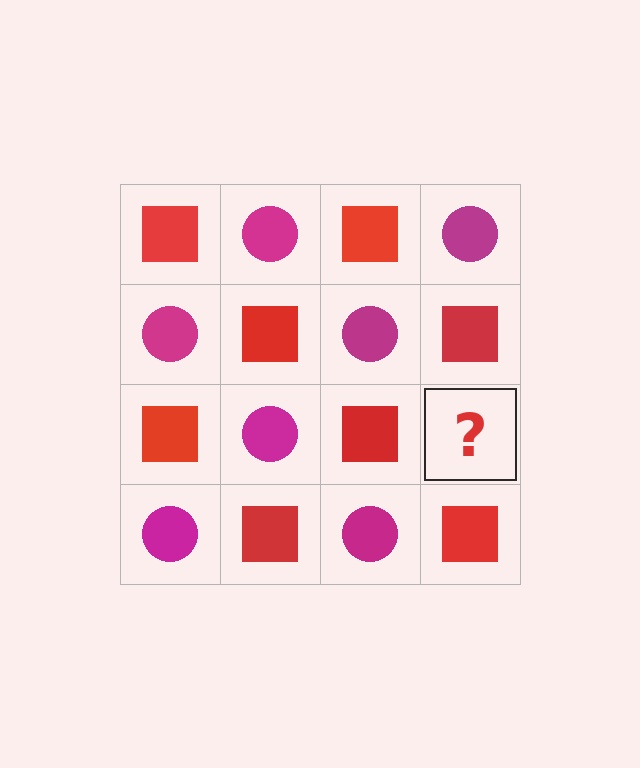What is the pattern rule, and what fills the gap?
The rule is that it alternates red square and magenta circle in a checkerboard pattern. The gap should be filled with a magenta circle.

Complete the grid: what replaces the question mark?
The question mark should be replaced with a magenta circle.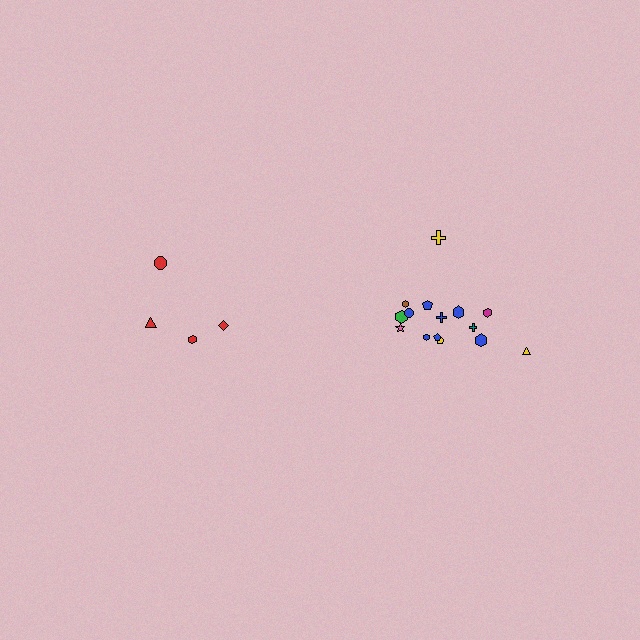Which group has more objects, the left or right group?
The right group.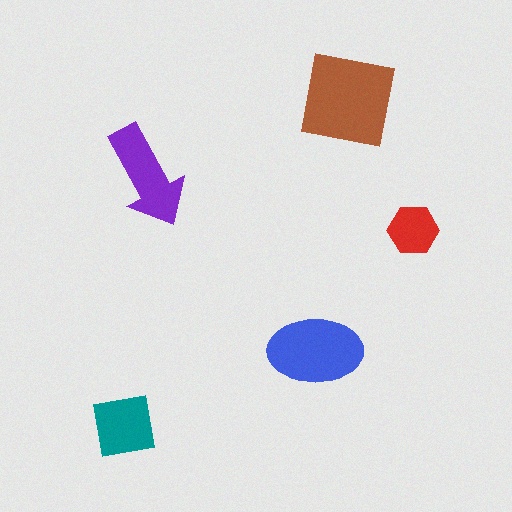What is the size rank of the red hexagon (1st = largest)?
5th.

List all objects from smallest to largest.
The red hexagon, the teal square, the purple arrow, the blue ellipse, the brown square.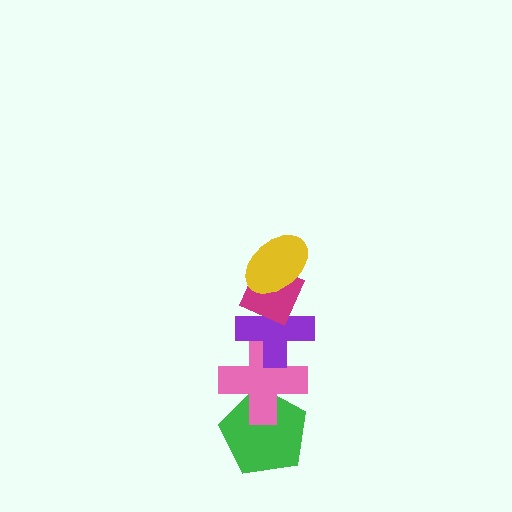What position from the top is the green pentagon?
The green pentagon is 5th from the top.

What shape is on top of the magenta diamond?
The yellow ellipse is on top of the magenta diamond.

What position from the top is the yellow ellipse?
The yellow ellipse is 1st from the top.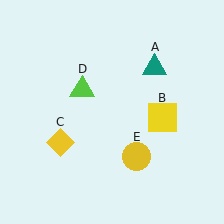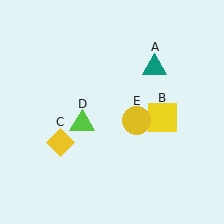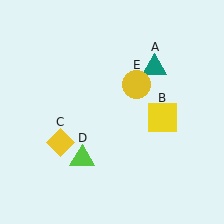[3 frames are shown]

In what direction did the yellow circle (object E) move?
The yellow circle (object E) moved up.